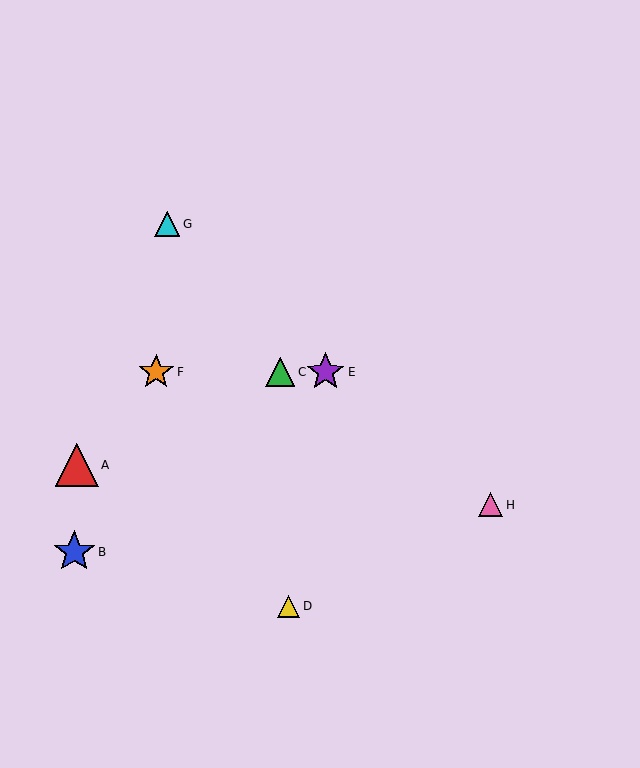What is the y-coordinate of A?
Object A is at y≈465.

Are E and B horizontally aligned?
No, E is at y≈372 and B is at y≈552.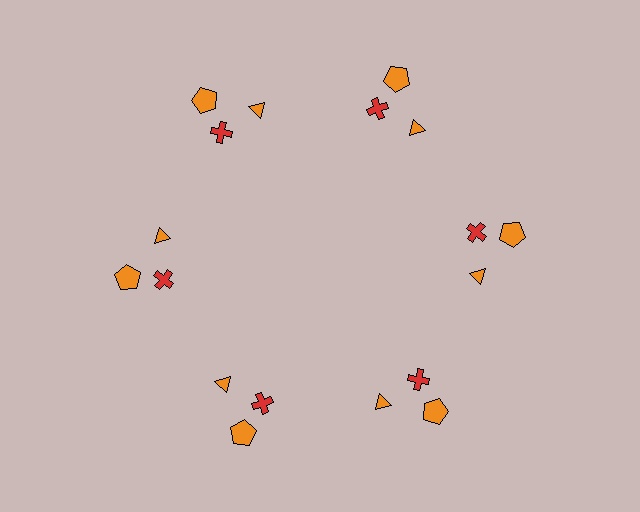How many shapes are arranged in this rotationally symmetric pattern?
There are 18 shapes, arranged in 6 groups of 3.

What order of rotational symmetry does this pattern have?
This pattern has 6-fold rotational symmetry.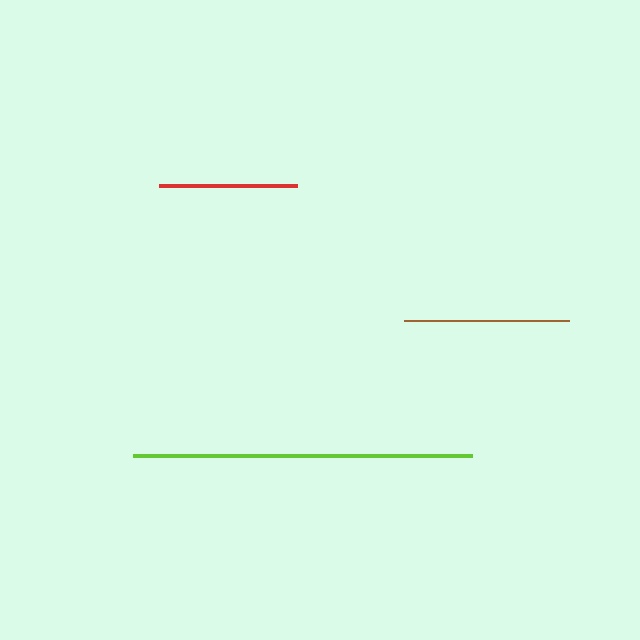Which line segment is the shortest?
The red line is the shortest at approximately 138 pixels.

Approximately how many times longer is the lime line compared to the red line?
The lime line is approximately 2.5 times the length of the red line.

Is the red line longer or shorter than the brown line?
The brown line is longer than the red line.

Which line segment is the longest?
The lime line is the longest at approximately 339 pixels.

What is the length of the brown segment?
The brown segment is approximately 165 pixels long.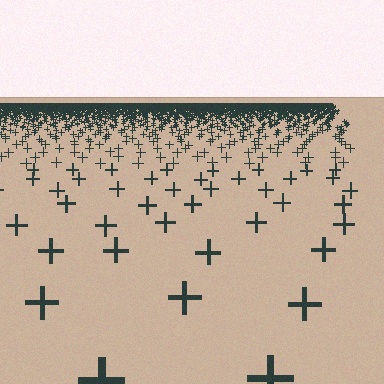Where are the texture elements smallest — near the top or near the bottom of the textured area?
Near the top.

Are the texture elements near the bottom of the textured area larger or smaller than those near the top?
Larger. Near the bottom, elements are closer to the viewer and appear at a bigger on-screen size.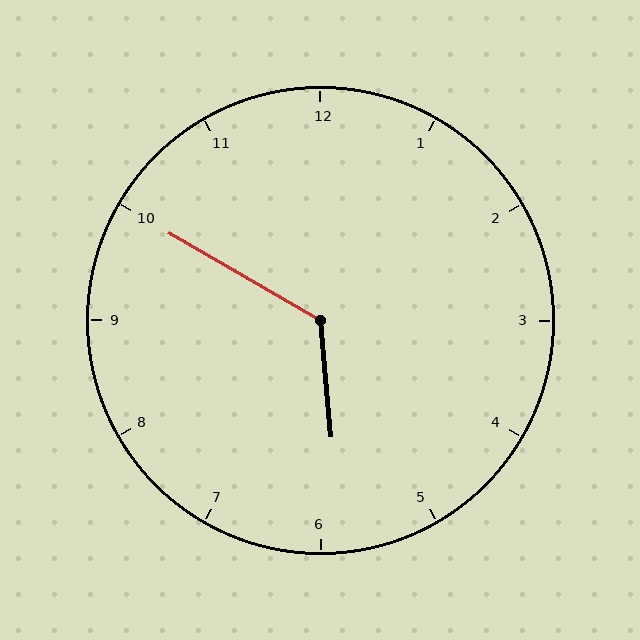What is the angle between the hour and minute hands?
Approximately 125 degrees.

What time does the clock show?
5:50.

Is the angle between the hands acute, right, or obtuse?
It is obtuse.